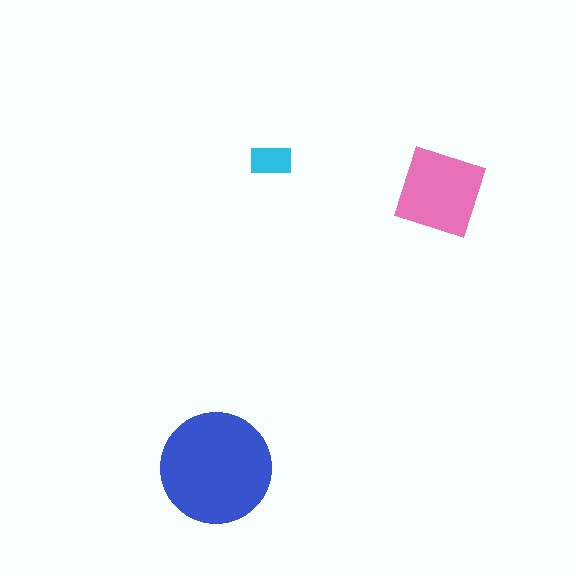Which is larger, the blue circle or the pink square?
The blue circle.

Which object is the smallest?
The cyan rectangle.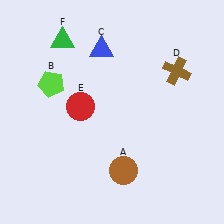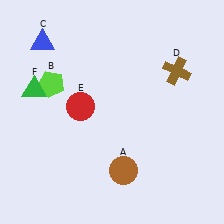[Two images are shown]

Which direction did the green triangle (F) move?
The green triangle (F) moved down.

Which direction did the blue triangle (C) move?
The blue triangle (C) moved left.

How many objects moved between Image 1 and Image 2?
2 objects moved between the two images.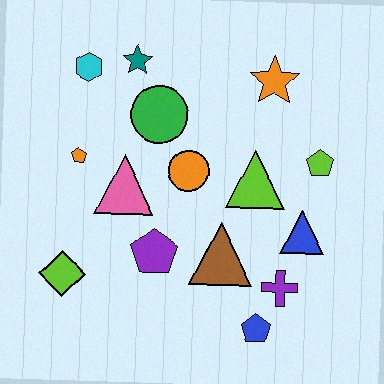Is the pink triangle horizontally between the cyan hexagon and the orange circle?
Yes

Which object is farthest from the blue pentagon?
The cyan hexagon is farthest from the blue pentagon.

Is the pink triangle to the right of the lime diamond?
Yes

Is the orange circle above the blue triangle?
Yes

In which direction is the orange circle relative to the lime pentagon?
The orange circle is to the left of the lime pentagon.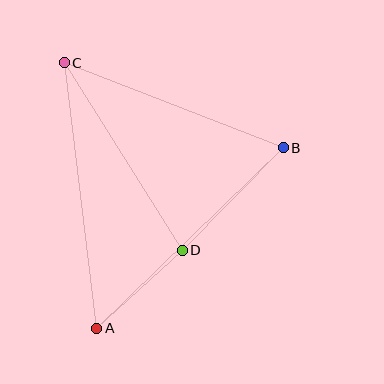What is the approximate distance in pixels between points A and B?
The distance between A and B is approximately 260 pixels.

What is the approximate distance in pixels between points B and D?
The distance between B and D is approximately 144 pixels.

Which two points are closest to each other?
Points A and D are closest to each other.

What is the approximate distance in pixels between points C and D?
The distance between C and D is approximately 221 pixels.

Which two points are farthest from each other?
Points A and C are farthest from each other.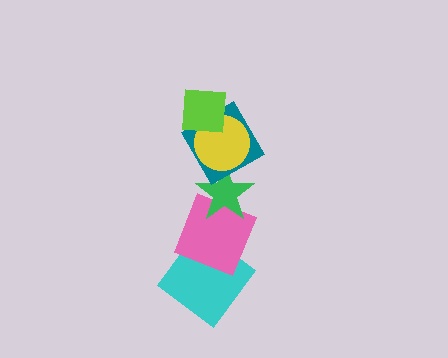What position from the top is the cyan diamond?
The cyan diamond is 6th from the top.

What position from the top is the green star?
The green star is 4th from the top.